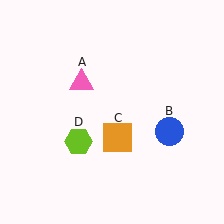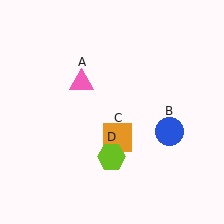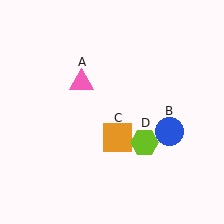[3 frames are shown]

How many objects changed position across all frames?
1 object changed position: lime hexagon (object D).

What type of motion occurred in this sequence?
The lime hexagon (object D) rotated counterclockwise around the center of the scene.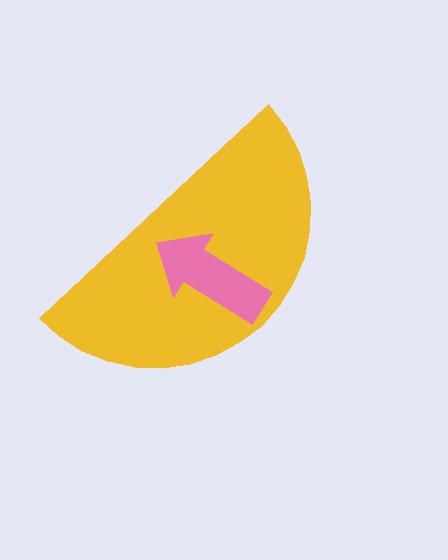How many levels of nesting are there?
2.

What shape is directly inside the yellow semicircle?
The pink arrow.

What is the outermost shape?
The yellow semicircle.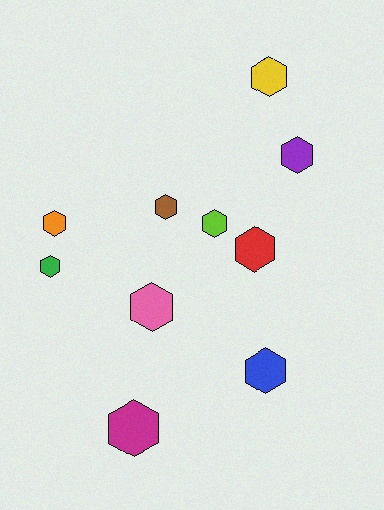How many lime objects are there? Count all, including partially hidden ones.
There is 1 lime object.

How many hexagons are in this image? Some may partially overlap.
There are 10 hexagons.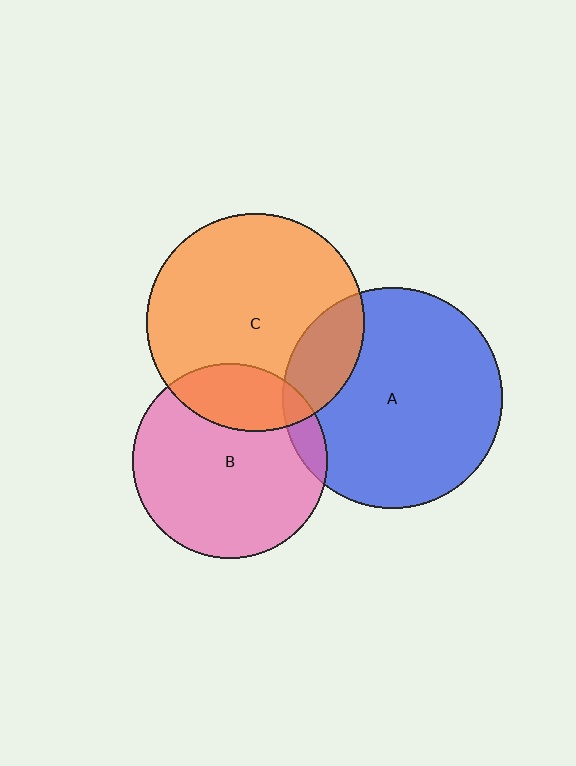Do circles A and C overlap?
Yes.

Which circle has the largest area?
Circle A (blue).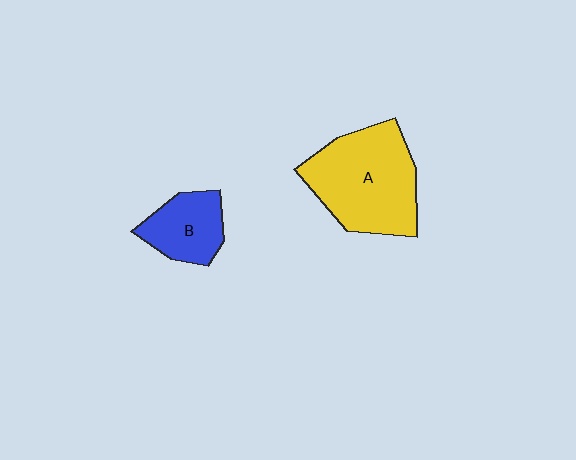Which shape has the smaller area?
Shape B (blue).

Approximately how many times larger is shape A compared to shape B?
Approximately 2.1 times.